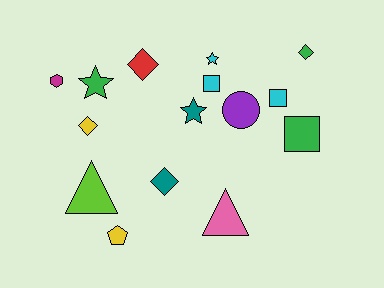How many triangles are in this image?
There are 2 triangles.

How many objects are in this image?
There are 15 objects.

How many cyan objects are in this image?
There are 3 cyan objects.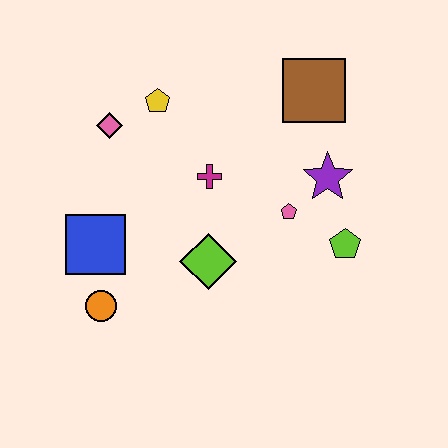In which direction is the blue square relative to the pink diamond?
The blue square is below the pink diamond.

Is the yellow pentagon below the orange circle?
No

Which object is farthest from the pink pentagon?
The orange circle is farthest from the pink pentagon.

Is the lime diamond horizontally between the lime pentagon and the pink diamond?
Yes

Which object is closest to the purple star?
The pink pentagon is closest to the purple star.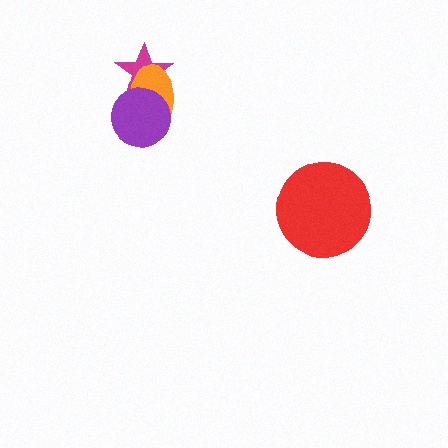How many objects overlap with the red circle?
0 objects overlap with the red circle.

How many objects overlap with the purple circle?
2 objects overlap with the purple circle.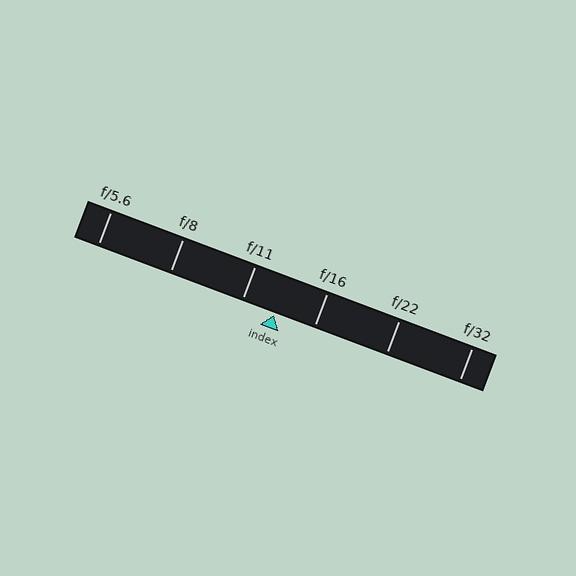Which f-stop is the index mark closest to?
The index mark is closest to f/11.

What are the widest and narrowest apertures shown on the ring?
The widest aperture shown is f/5.6 and the narrowest is f/32.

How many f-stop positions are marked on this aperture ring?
There are 6 f-stop positions marked.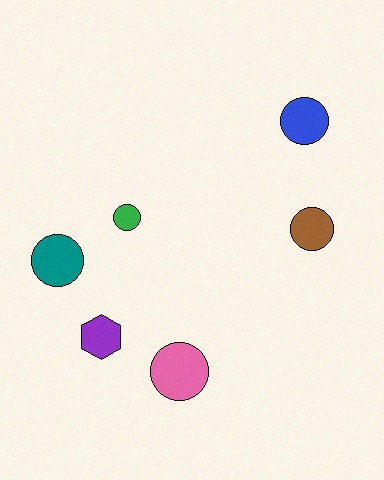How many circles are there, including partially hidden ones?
There are 5 circles.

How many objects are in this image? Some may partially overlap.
There are 6 objects.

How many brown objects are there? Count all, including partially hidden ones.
There is 1 brown object.